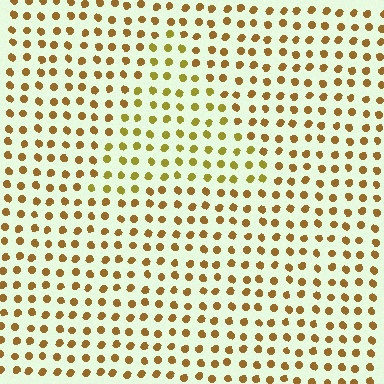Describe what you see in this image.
The image is filled with small brown elements in a uniform arrangement. A triangle-shaped region is visible where the elements are tinted to a slightly different hue, forming a subtle color boundary.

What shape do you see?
I see a triangle.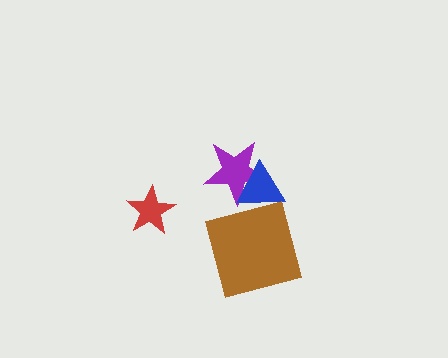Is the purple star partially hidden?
Yes, it is partially covered by another shape.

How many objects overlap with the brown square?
0 objects overlap with the brown square.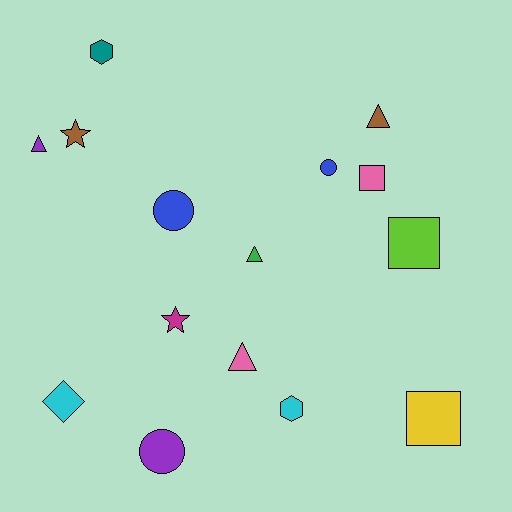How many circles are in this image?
There are 3 circles.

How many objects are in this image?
There are 15 objects.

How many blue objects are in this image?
There are 2 blue objects.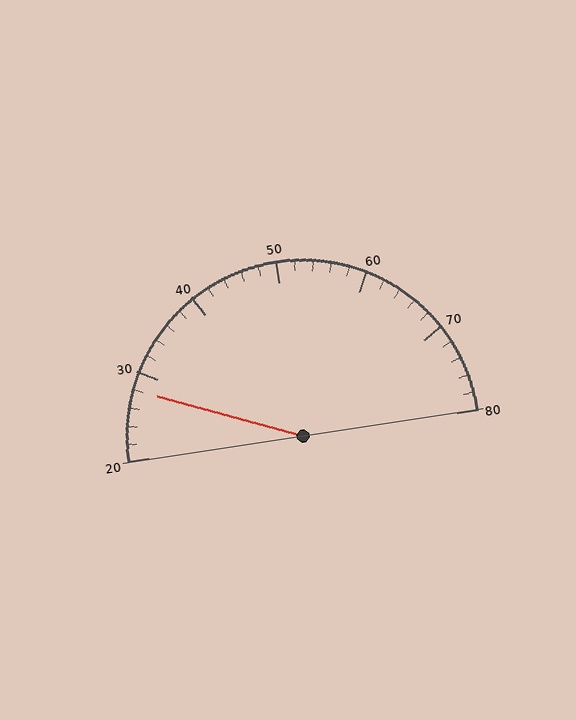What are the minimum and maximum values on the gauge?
The gauge ranges from 20 to 80.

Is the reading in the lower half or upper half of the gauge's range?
The reading is in the lower half of the range (20 to 80).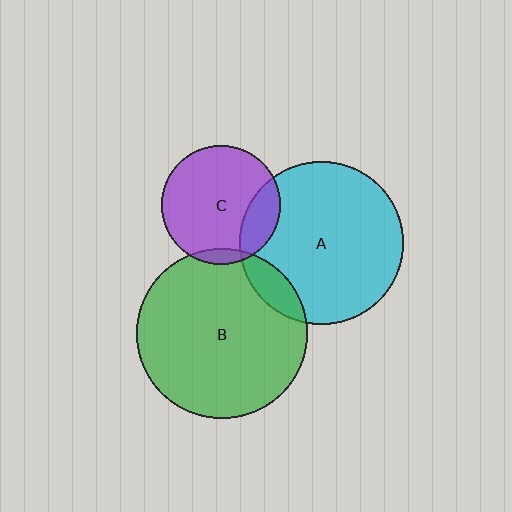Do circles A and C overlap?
Yes.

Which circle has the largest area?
Circle B (green).